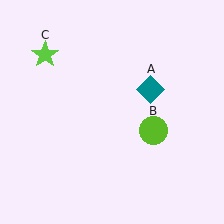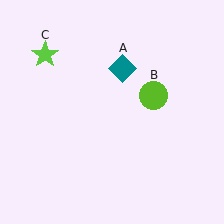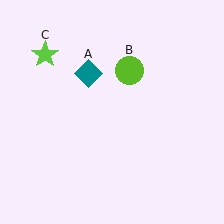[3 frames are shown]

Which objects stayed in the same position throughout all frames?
Lime star (object C) remained stationary.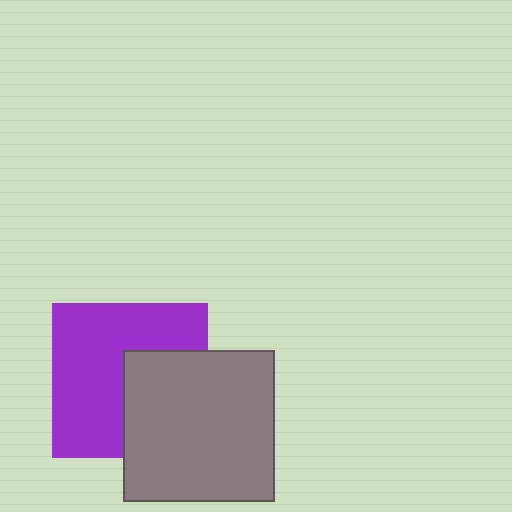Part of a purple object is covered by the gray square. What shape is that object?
It is a square.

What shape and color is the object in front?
The object in front is a gray square.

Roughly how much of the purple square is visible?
About half of it is visible (roughly 62%).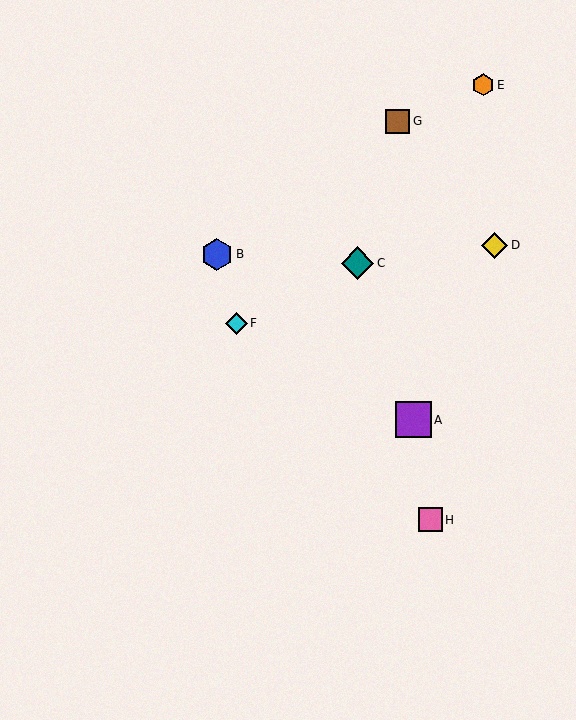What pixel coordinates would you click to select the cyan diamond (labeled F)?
Click at (237, 323) to select the cyan diamond F.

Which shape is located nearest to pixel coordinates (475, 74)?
The orange hexagon (labeled E) at (483, 85) is nearest to that location.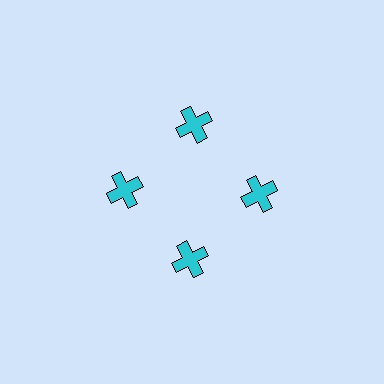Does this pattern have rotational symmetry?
Yes, this pattern has 4-fold rotational symmetry. It looks the same after rotating 90 degrees around the center.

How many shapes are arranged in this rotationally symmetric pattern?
There are 4 shapes, arranged in 4 groups of 1.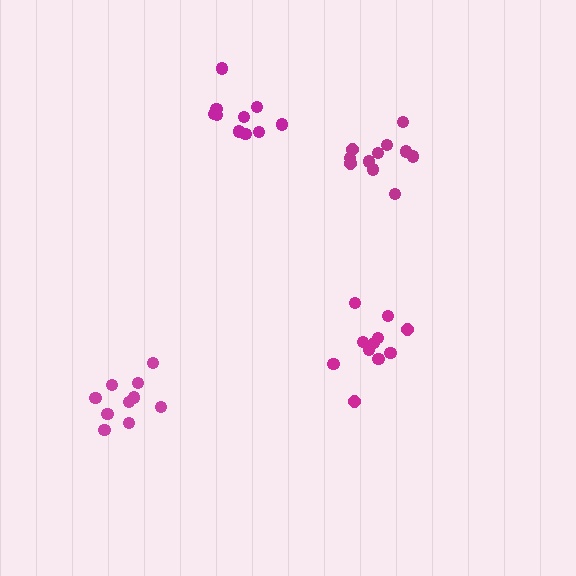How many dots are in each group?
Group 1: 10 dots, Group 2: 11 dots, Group 3: 11 dots, Group 4: 11 dots (43 total).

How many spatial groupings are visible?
There are 4 spatial groupings.